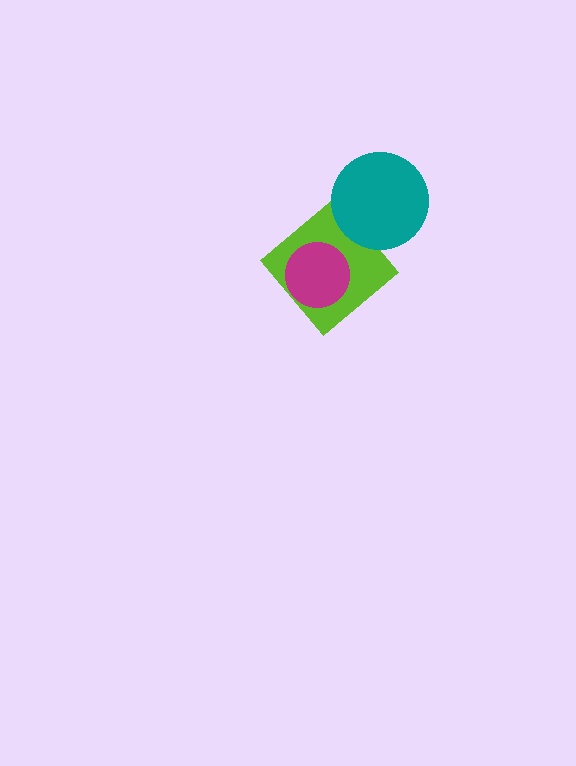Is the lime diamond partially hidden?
Yes, it is partially covered by another shape.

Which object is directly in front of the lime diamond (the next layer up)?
The magenta circle is directly in front of the lime diamond.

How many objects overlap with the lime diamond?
2 objects overlap with the lime diamond.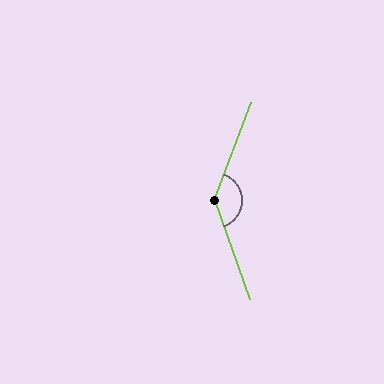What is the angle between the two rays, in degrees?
Approximately 139 degrees.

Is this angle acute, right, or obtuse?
It is obtuse.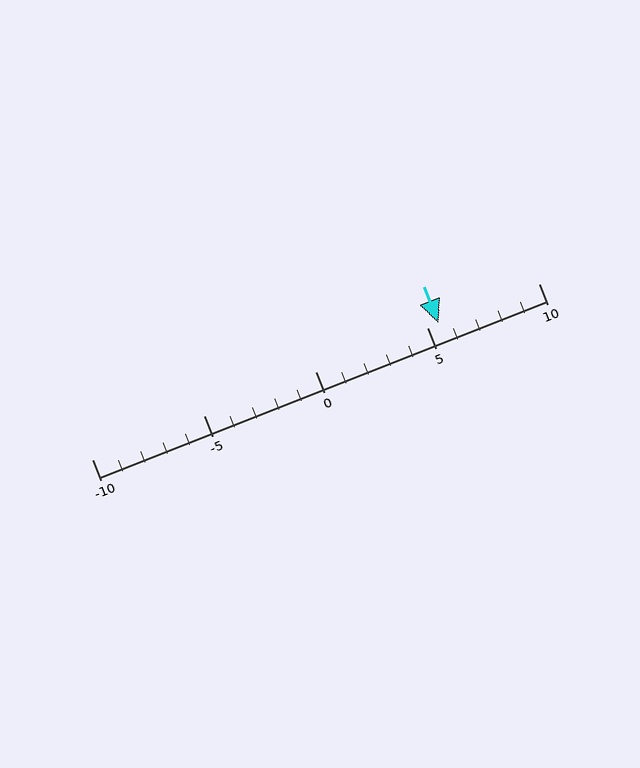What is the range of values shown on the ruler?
The ruler shows values from -10 to 10.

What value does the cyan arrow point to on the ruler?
The cyan arrow points to approximately 6.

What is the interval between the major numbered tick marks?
The major tick marks are spaced 5 units apart.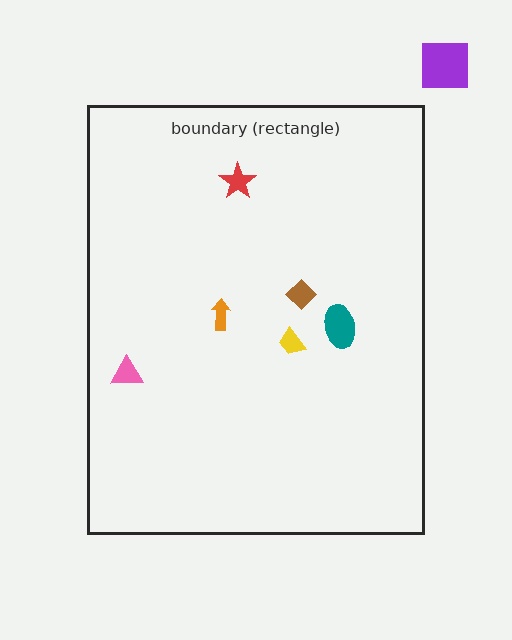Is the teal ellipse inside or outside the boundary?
Inside.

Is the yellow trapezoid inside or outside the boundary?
Inside.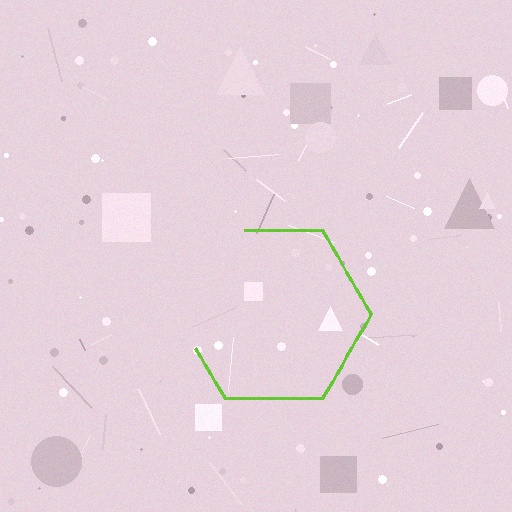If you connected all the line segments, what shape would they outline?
They would outline a hexagon.